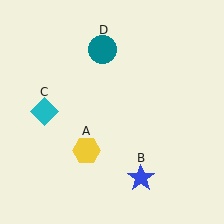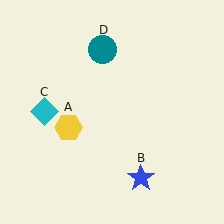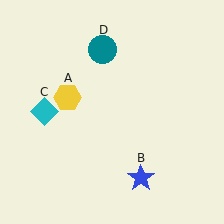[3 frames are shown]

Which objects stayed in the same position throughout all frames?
Blue star (object B) and cyan diamond (object C) and teal circle (object D) remained stationary.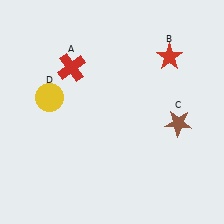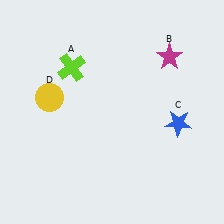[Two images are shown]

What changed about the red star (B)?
In Image 1, B is red. In Image 2, it changed to magenta.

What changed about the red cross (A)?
In Image 1, A is red. In Image 2, it changed to lime.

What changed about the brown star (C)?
In Image 1, C is brown. In Image 2, it changed to blue.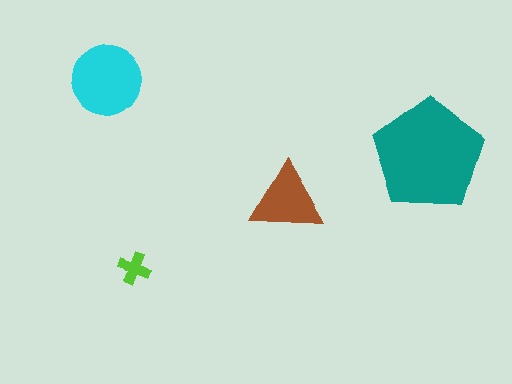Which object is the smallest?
The lime cross.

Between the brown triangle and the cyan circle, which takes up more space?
The cyan circle.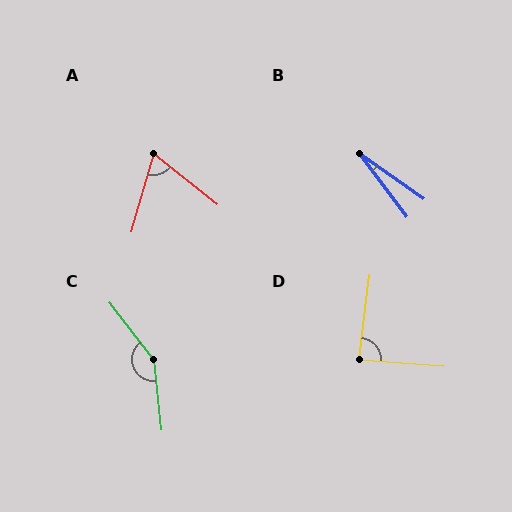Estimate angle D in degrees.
Approximately 87 degrees.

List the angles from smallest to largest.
B (18°), A (67°), D (87°), C (149°).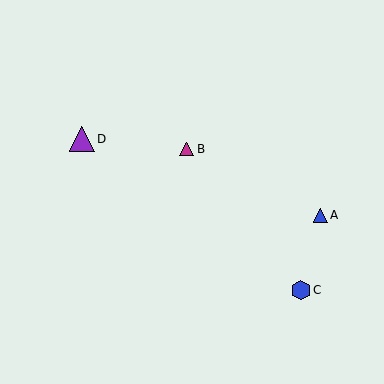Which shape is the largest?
The purple triangle (labeled D) is the largest.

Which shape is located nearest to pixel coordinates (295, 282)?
The blue hexagon (labeled C) at (301, 290) is nearest to that location.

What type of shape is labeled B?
Shape B is a magenta triangle.